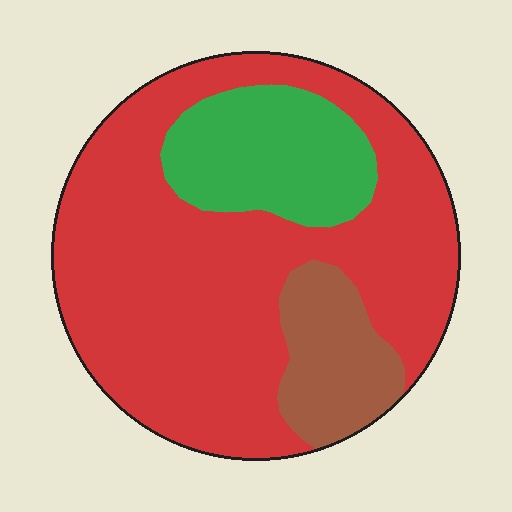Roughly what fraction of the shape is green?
Green takes up about one sixth (1/6) of the shape.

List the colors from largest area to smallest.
From largest to smallest: red, green, brown.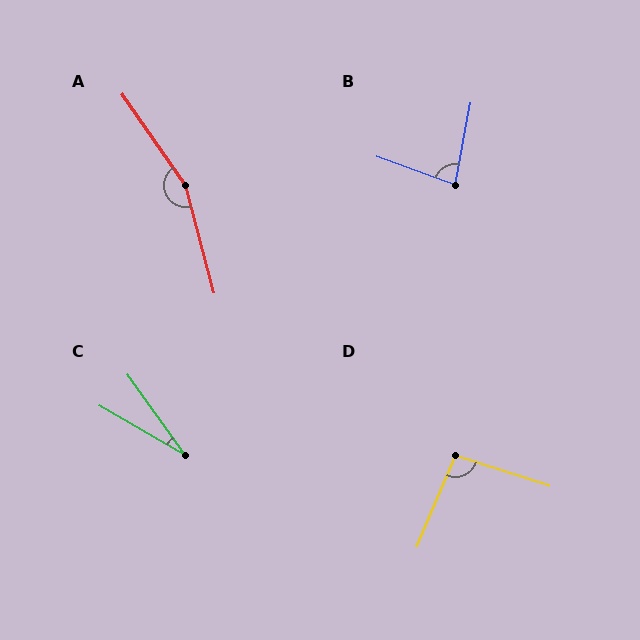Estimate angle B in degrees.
Approximately 81 degrees.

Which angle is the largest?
A, at approximately 160 degrees.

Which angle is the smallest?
C, at approximately 25 degrees.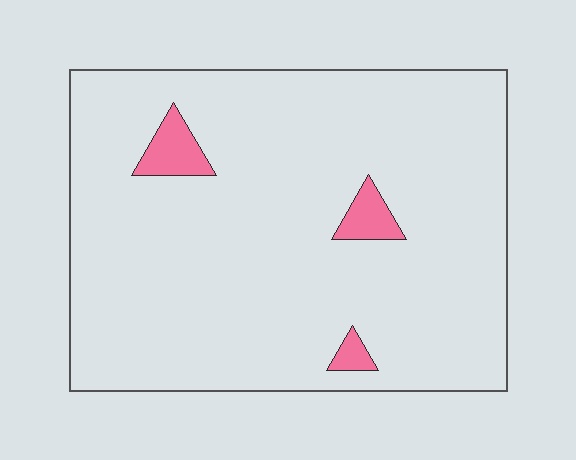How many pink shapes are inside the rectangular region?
3.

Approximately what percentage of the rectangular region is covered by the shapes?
Approximately 5%.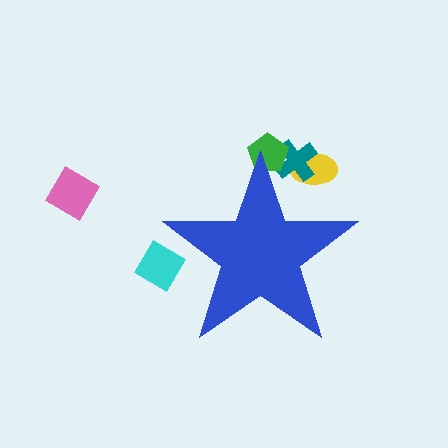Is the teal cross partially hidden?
Yes, the teal cross is partially hidden behind the blue star.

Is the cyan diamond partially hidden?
Yes, the cyan diamond is partially hidden behind the blue star.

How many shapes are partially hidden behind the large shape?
4 shapes are partially hidden.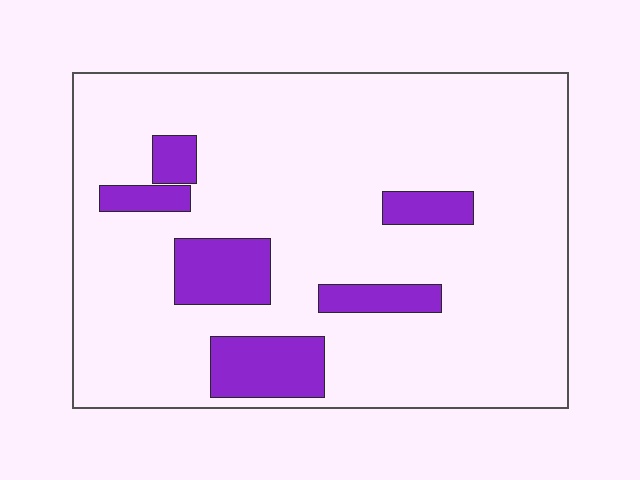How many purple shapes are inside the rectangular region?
6.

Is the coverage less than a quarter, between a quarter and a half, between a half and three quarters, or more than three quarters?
Less than a quarter.